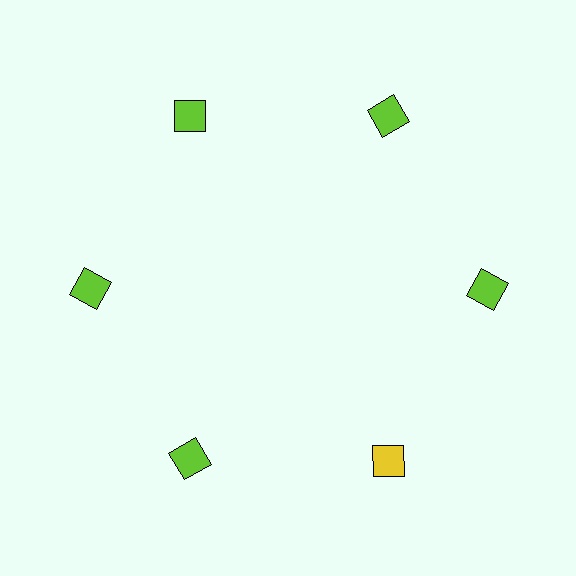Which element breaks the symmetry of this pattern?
The yellow diamond at roughly the 5 o'clock position breaks the symmetry. All other shapes are lime diamonds.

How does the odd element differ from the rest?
It has a different color: yellow instead of lime.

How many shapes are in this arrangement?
There are 6 shapes arranged in a ring pattern.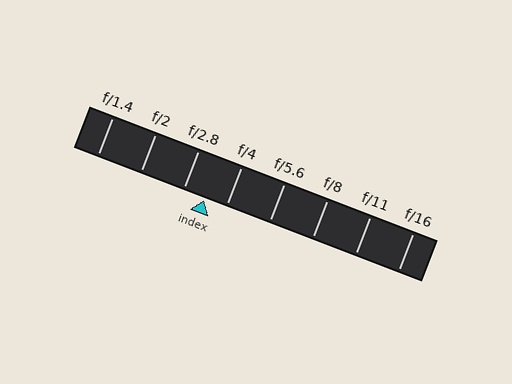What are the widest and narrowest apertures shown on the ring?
The widest aperture shown is f/1.4 and the narrowest is f/16.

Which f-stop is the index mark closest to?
The index mark is closest to f/4.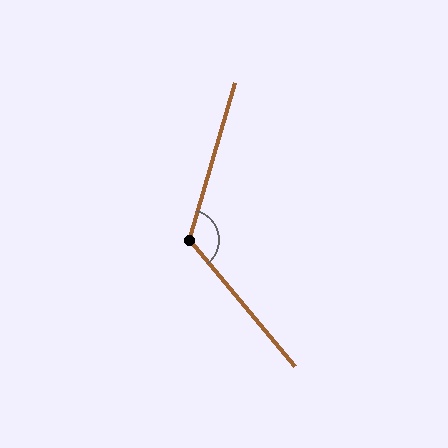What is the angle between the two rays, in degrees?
Approximately 124 degrees.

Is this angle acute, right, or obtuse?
It is obtuse.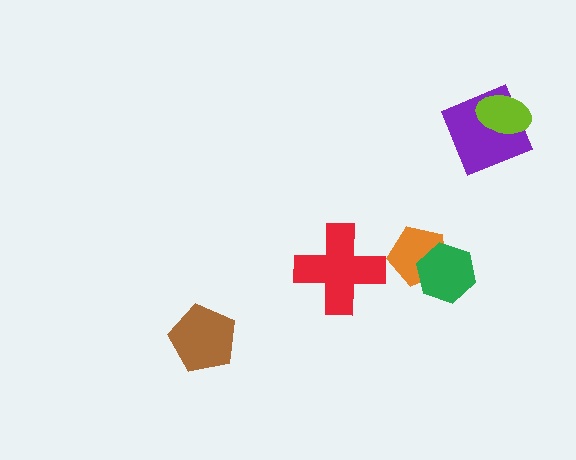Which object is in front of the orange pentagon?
The green hexagon is in front of the orange pentagon.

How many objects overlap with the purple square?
1 object overlaps with the purple square.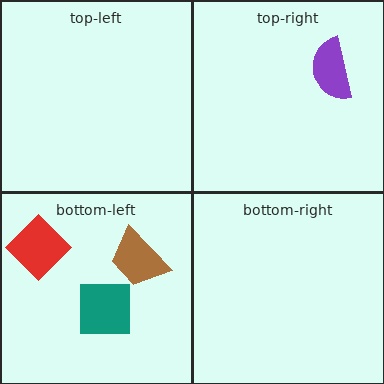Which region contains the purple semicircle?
The top-right region.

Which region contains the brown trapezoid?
The bottom-left region.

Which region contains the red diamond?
The bottom-left region.